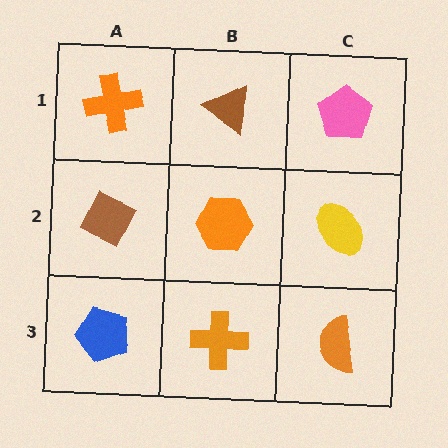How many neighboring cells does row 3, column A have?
2.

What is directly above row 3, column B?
An orange hexagon.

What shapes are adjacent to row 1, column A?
A brown diamond (row 2, column A), a brown triangle (row 1, column B).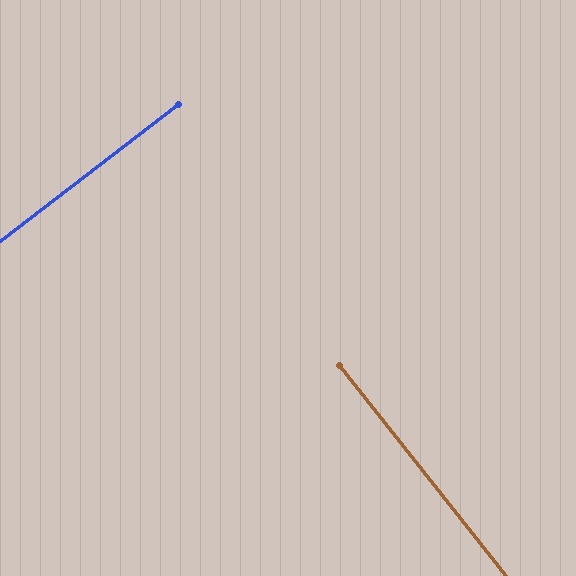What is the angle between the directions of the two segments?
Approximately 89 degrees.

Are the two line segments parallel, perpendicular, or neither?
Perpendicular — they meet at approximately 89°.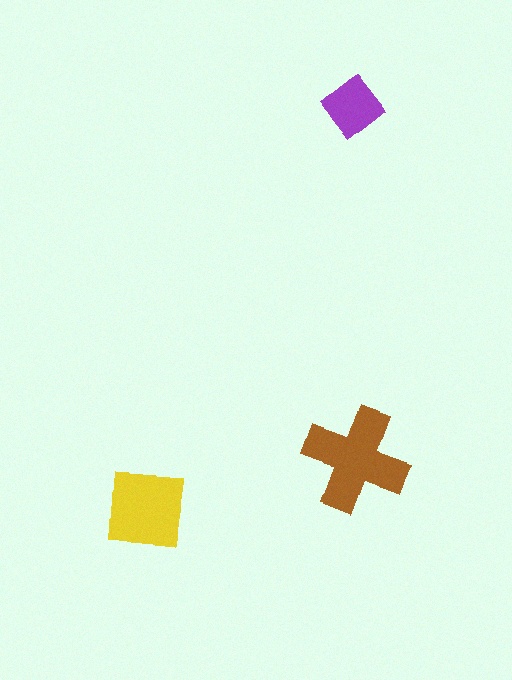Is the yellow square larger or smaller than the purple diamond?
Larger.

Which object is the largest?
The brown cross.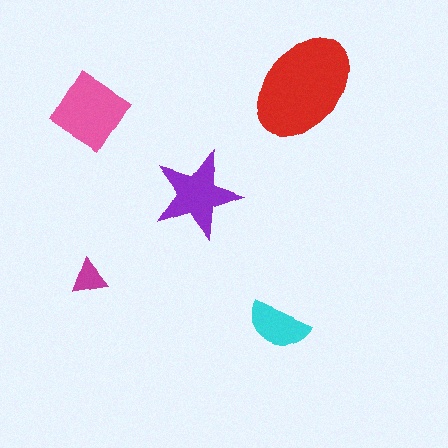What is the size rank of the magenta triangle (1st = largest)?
5th.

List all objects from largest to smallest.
The red ellipse, the pink diamond, the purple star, the cyan semicircle, the magenta triangle.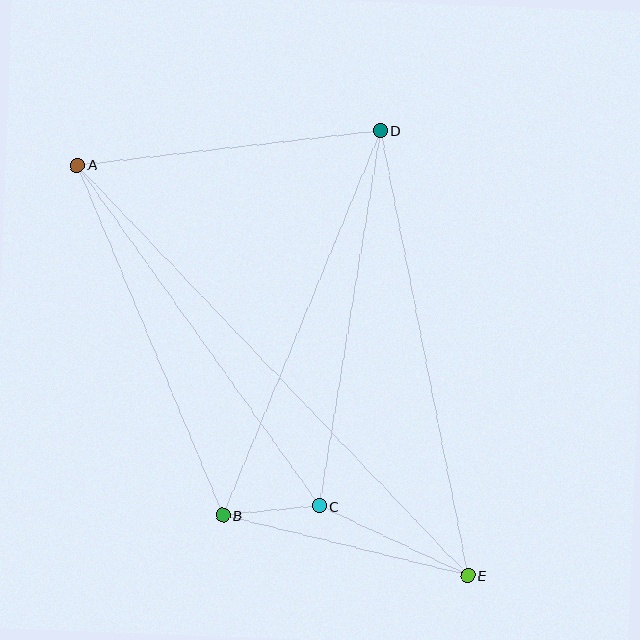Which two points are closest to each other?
Points B and C are closest to each other.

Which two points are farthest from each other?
Points A and E are farthest from each other.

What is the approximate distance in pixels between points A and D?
The distance between A and D is approximately 305 pixels.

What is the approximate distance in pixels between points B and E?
The distance between B and E is approximately 252 pixels.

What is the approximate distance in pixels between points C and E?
The distance between C and E is approximately 164 pixels.